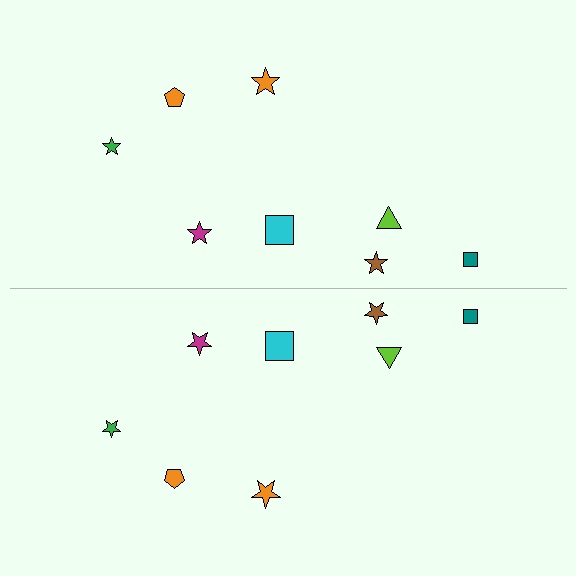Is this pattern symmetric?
Yes, this pattern has bilateral (reflection) symmetry.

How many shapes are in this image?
There are 16 shapes in this image.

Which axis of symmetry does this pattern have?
The pattern has a horizontal axis of symmetry running through the center of the image.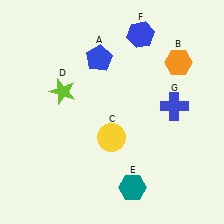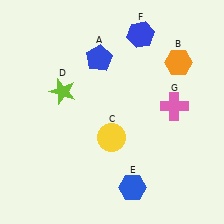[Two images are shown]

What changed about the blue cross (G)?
In Image 1, G is blue. In Image 2, it changed to pink.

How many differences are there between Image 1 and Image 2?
There are 2 differences between the two images.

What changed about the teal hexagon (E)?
In Image 1, E is teal. In Image 2, it changed to blue.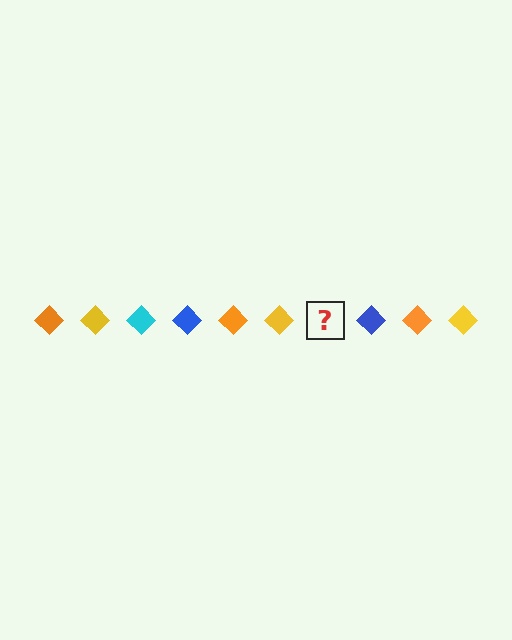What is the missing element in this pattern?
The missing element is a cyan diamond.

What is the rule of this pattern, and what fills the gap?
The rule is that the pattern cycles through orange, yellow, cyan, blue diamonds. The gap should be filled with a cyan diamond.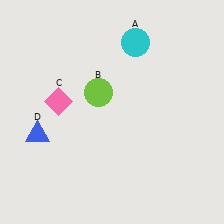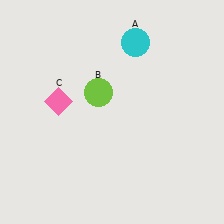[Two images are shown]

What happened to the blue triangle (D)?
The blue triangle (D) was removed in Image 2. It was in the bottom-left area of Image 1.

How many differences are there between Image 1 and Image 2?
There is 1 difference between the two images.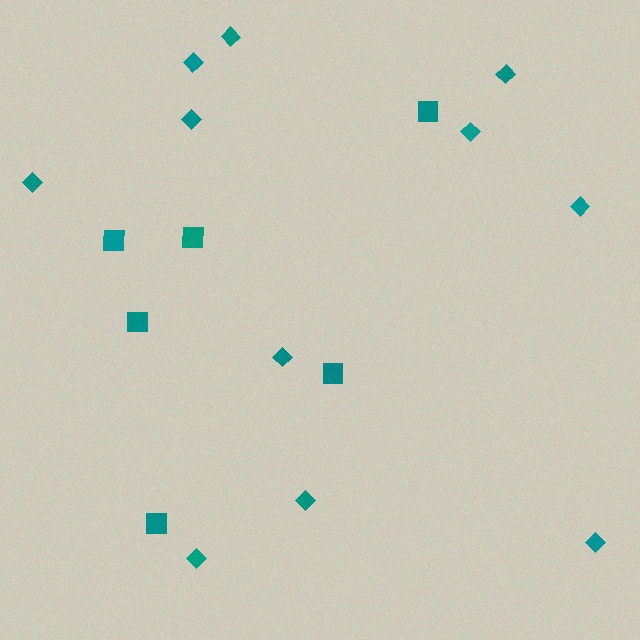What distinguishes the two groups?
There are 2 groups: one group of diamonds (11) and one group of squares (6).